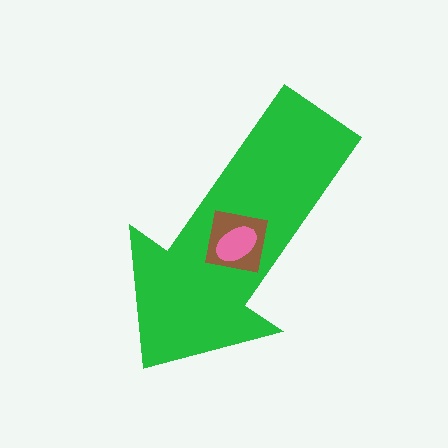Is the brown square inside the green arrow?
Yes.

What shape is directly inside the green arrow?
The brown square.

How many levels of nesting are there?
3.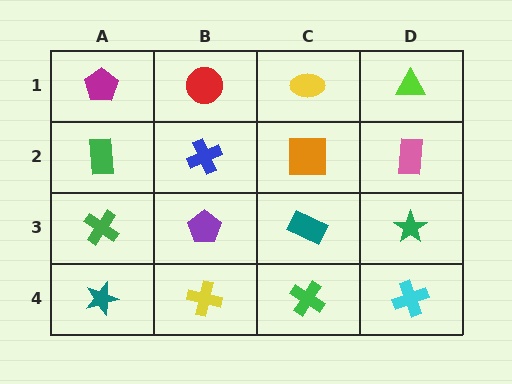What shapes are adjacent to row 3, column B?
A blue cross (row 2, column B), a yellow cross (row 4, column B), a green cross (row 3, column A), a teal rectangle (row 3, column C).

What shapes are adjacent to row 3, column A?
A green rectangle (row 2, column A), a teal star (row 4, column A), a purple pentagon (row 3, column B).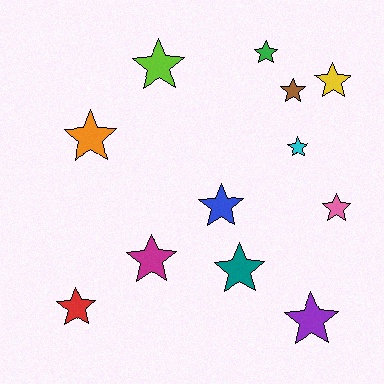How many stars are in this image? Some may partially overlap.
There are 12 stars.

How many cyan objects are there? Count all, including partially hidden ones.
There is 1 cyan object.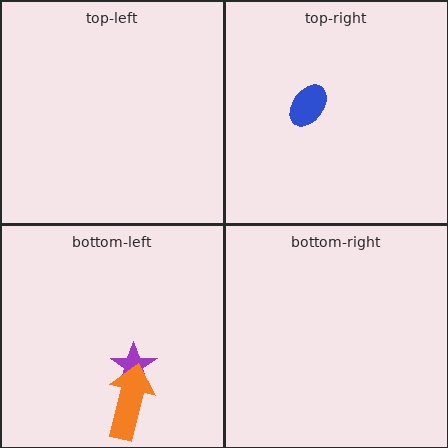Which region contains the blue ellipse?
The top-right region.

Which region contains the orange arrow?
The bottom-left region.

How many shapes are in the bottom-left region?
2.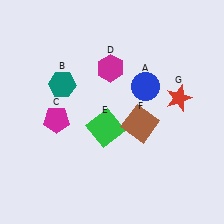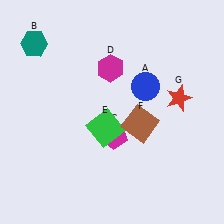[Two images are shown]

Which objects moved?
The objects that moved are: the teal hexagon (B), the magenta pentagon (C).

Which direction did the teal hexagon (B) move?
The teal hexagon (B) moved up.